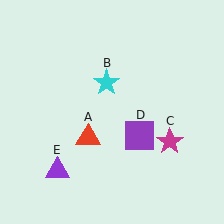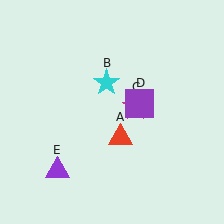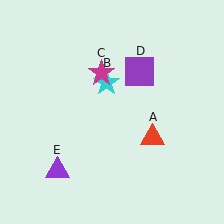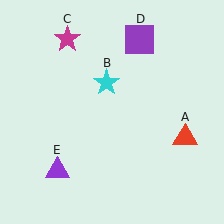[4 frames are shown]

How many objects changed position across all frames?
3 objects changed position: red triangle (object A), magenta star (object C), purple square (object D).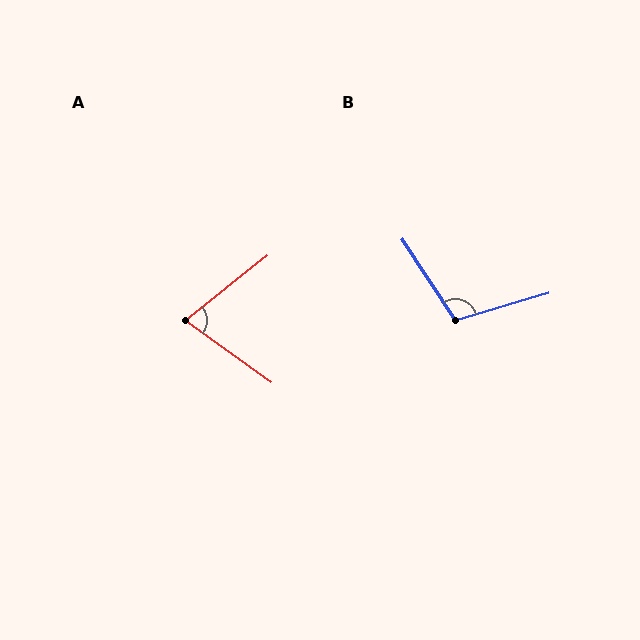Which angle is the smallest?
A, at approximately 74 degrees.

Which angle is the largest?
B, at approximately 107 degrees.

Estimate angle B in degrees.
Approximately 107 degrees.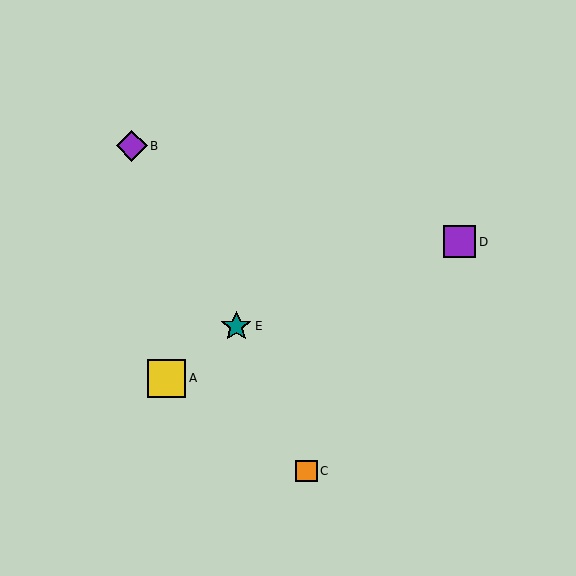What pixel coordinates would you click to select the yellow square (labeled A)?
Click at (167, 378) to select the yellow square A.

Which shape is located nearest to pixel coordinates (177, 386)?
The yellow square (labeled A) at (167, 378) is nearest to that location.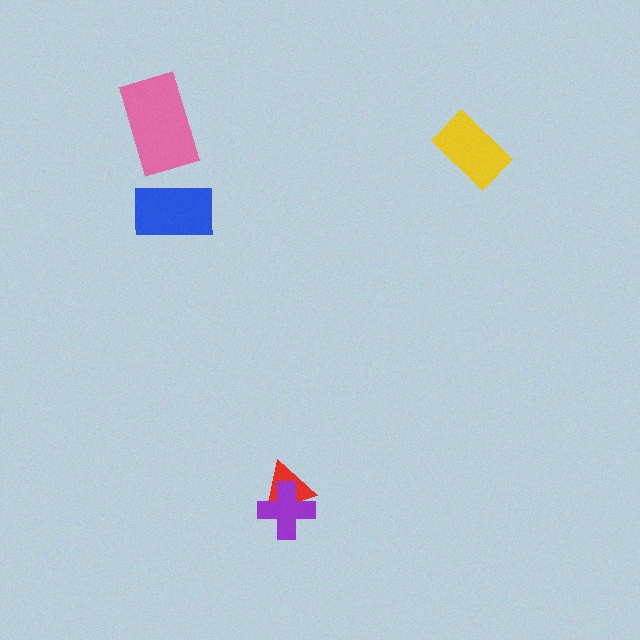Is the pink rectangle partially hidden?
No, no other shape covers it.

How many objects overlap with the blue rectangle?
0 objects overlap with the blue rectangle.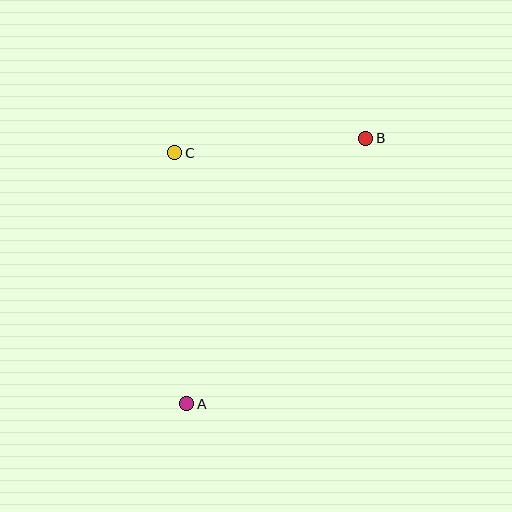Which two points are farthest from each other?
Points A and B are farthest from each other.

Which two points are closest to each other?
Points B and C are closest to each other.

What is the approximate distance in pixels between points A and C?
The distance between A and C is approximately 251 pixels.